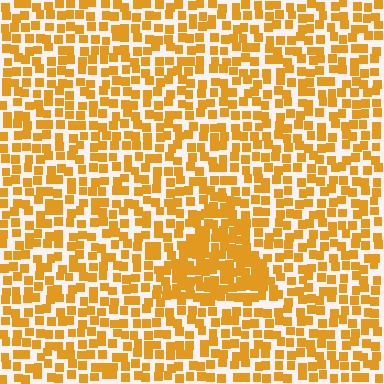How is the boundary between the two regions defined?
The boundary is defined by a change in element density (approximately 1.8x ratio). All elements are the same color, size, and shape.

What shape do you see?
I see a triangle.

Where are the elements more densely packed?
The elements are more densely packed inside the triangle boundary.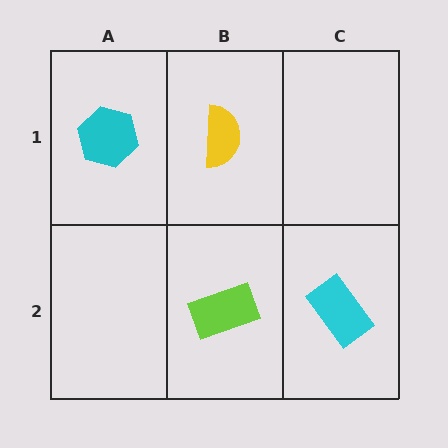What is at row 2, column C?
A cyan rectangle.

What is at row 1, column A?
A cyan hexagon.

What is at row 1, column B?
A yellow semicircle.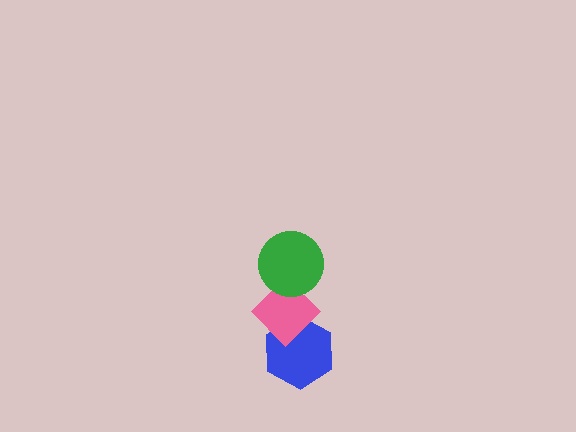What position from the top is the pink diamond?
The pink diamond is 2nd from the top.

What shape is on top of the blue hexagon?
The pink diamond is on top of the blue hexagon.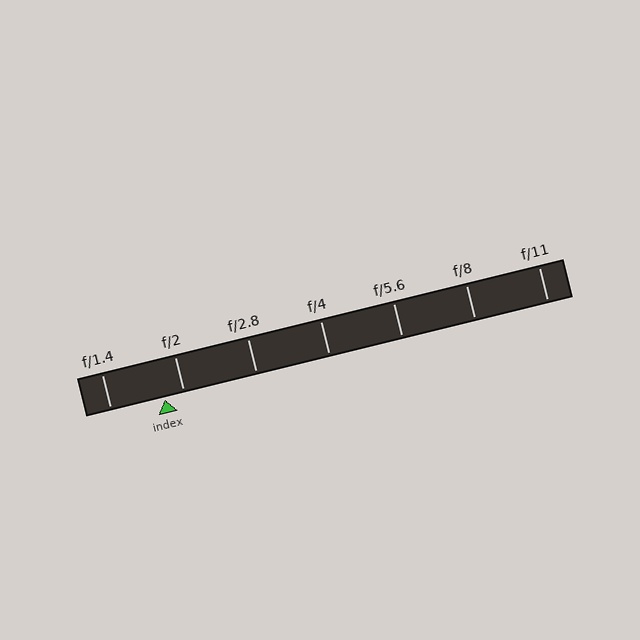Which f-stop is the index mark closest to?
The index mark is closest to f/2.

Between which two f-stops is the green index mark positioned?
The index mark is between f/1.4 and f/2.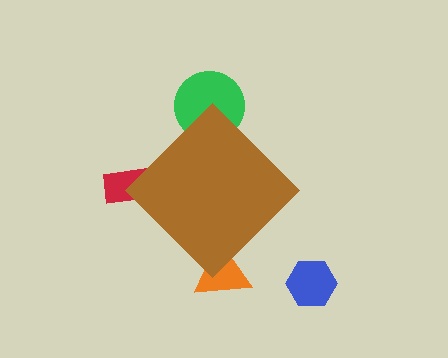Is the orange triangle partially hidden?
Yes, the orange triangle is partially hidden behind the brown diamond.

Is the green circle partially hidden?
Yes, the green circle is partially hidden behind the brown diamond.